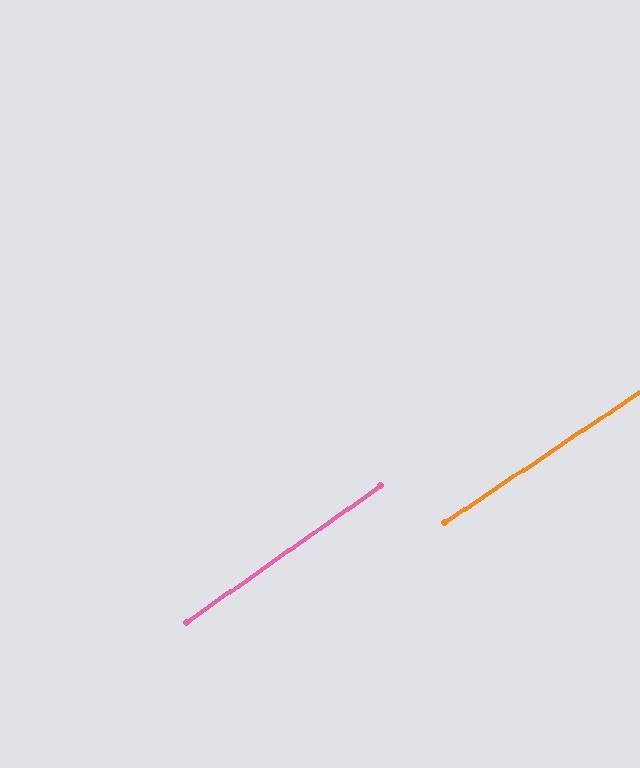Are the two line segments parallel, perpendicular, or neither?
Parallel — their directions differ by only 1.4°.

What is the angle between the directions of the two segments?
Approximately 1 degree.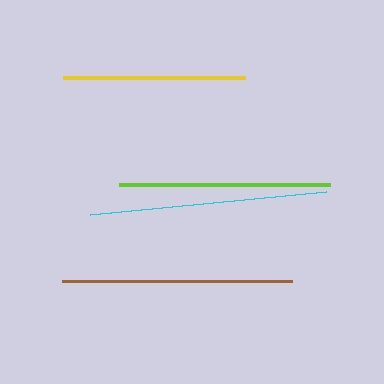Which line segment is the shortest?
The yellow line is the shortest at approximately 182 pixels.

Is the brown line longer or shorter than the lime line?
The brown line is longer than the lime line.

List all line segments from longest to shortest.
From longest to shortest: cyan, brown, lime, yellow.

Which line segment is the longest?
The cyan line is the longest at approximately 237 pixels.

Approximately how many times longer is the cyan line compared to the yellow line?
The cyan line is approximately 1.3 times the length of the yellow line.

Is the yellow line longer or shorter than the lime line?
The lime line is longer than the yellow line.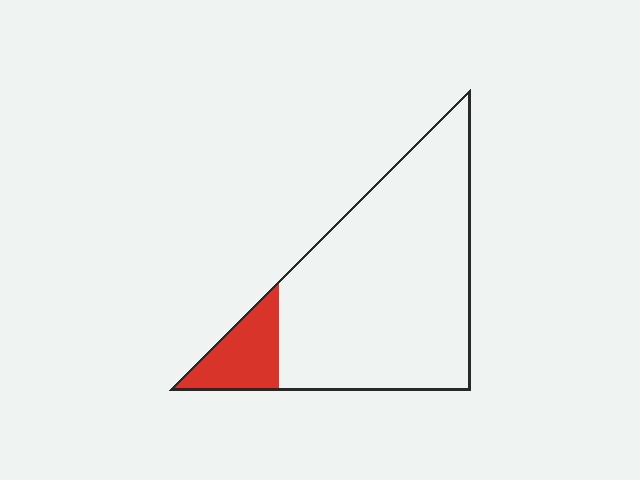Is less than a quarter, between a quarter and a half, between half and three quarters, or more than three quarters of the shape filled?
Less than a quarter.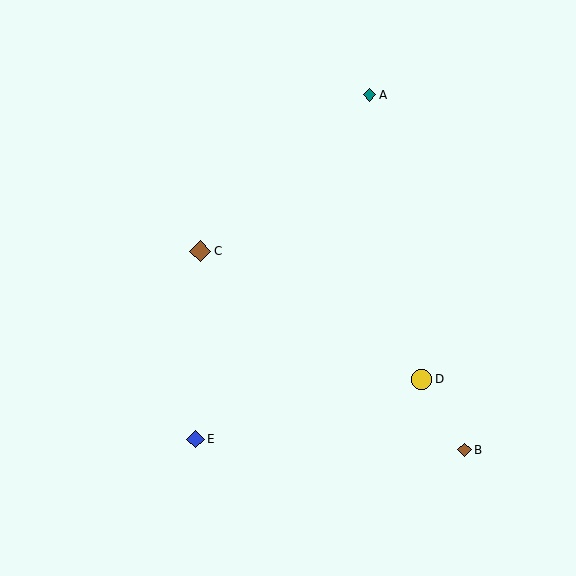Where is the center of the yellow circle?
The center of the yellow circle is at (422, 379).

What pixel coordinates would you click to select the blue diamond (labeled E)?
Click at (196, 439) to select the blue diamond E.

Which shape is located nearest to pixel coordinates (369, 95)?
The teal diamond (labeled A) at (370, 95) is nearest to that location.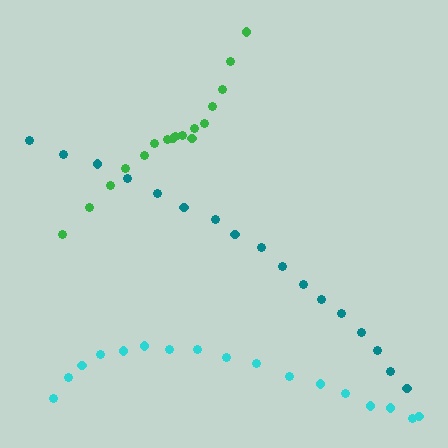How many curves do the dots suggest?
There are 3 distinct paths.